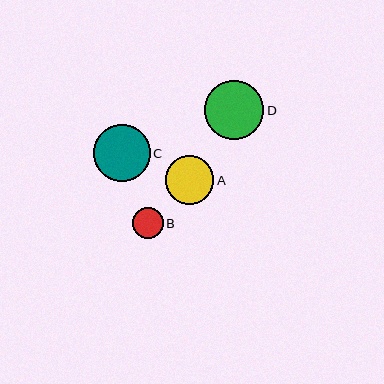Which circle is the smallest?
Circle B is the smallest with a size of approximately 31 pixels.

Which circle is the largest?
Circle D is the largest with a size of approximately 59 pixels.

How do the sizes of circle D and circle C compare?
Circle D and circle C are approximately the same size.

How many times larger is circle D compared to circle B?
Circle D is approximately 1.9 times the size of circle B.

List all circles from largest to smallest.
From largest to smallest: D, C, A, B.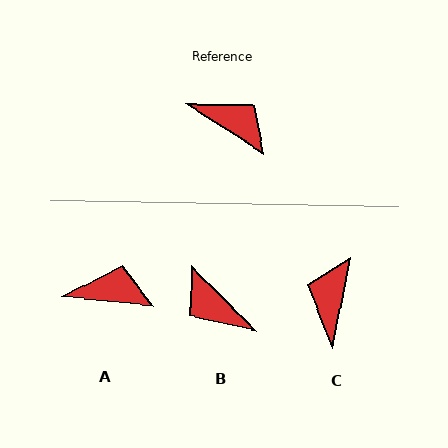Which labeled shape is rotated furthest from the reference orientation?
B, about 168 degrees away.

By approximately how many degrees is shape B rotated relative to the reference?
Approximately 168 degrees counter-clockwise.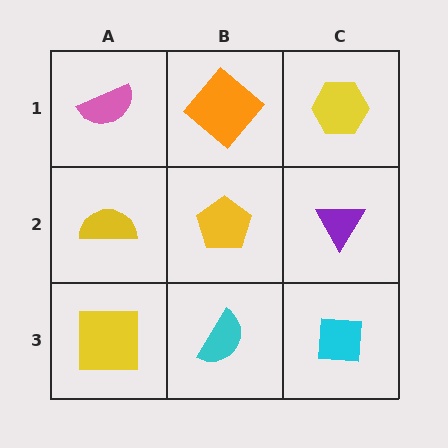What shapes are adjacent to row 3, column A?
A yellow semicircle (row 2, column A), a cyan semicircle (row 3, column B).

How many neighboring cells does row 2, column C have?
3.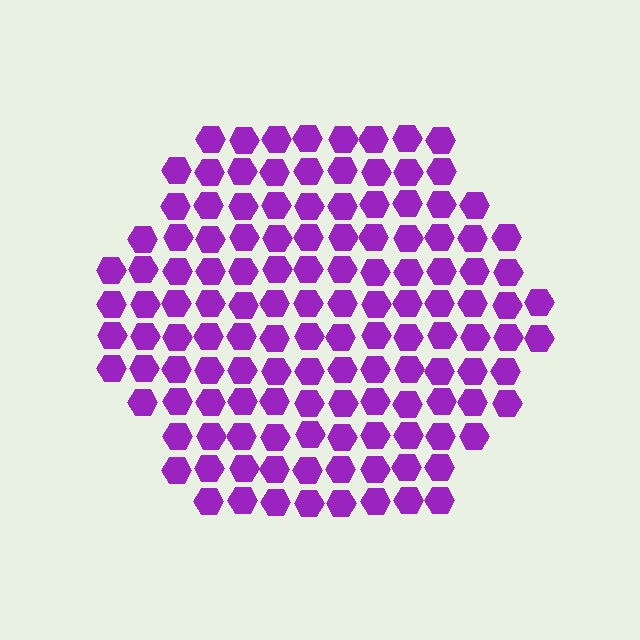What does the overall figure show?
The overall figure shows a hexagon.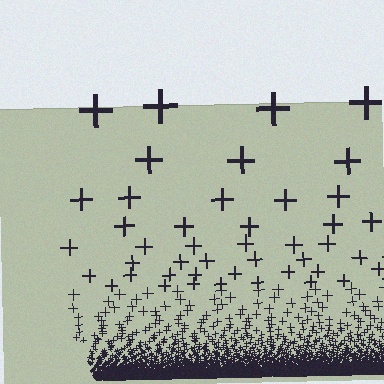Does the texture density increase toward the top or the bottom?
Density increases toward the bottom.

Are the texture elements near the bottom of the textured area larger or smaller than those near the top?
Smaller. The gradient is inverted — elements near the bottom are smaller and denser.